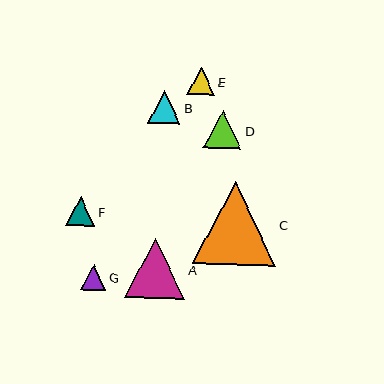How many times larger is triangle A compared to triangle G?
Triangle A is approximately 2.4 times the size of triangle G.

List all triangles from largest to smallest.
From largest to smallest: C, A, D, B, F, E, G.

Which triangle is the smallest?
Triangle G is the smallest with a size of approximately 25 pixels.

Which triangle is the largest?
Triangle C is the largest with a size of approximately 83 pixels.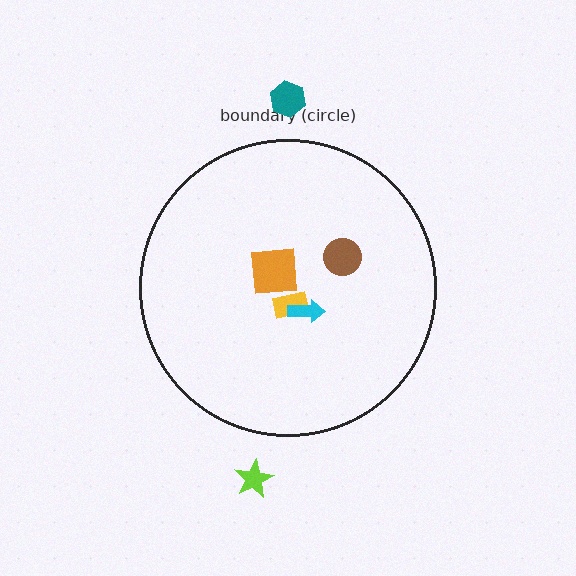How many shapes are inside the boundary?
4 inside, 2 outside.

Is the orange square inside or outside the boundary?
Inside.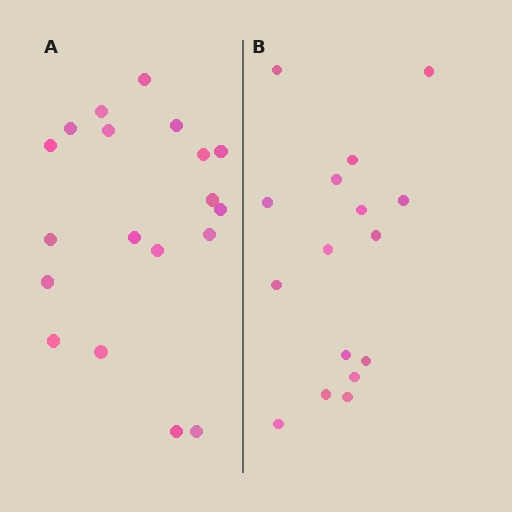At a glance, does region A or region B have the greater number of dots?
Region A (the left region) has more dots.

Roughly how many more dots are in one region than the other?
Region A has just a few more — roughly 2 or 3 more dots than region B.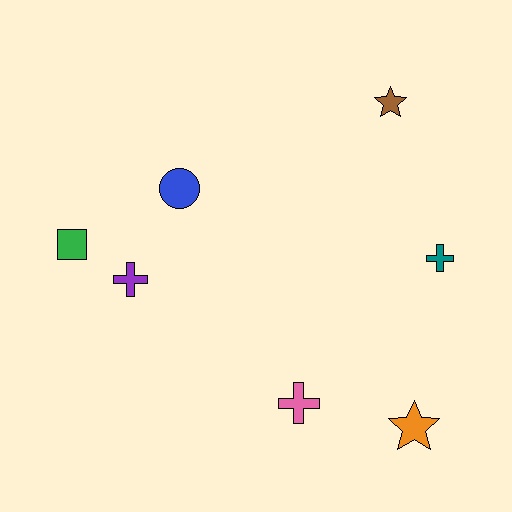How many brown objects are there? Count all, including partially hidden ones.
There is 1 brown object.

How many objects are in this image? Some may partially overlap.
There are 7 objects.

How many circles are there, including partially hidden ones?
There is 1 circle.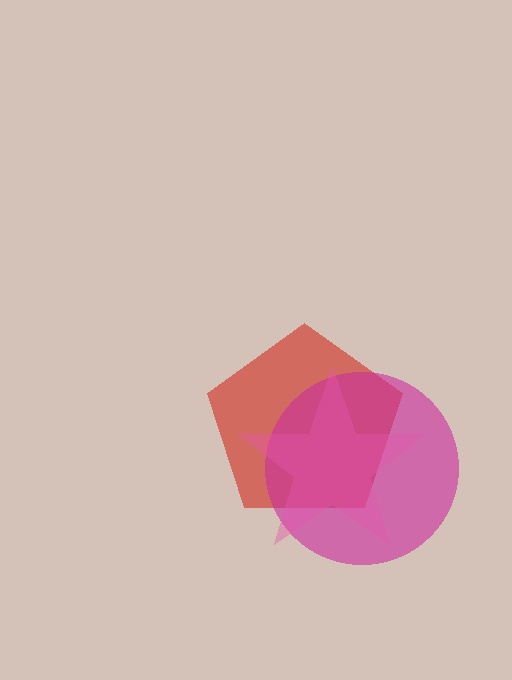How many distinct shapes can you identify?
There are 3 distinct shapes: a red pentagon, a magenta circle, a pink star.